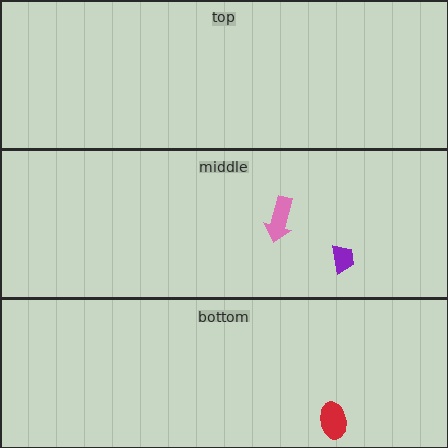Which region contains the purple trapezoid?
The middle region.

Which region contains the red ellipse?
The bottom region.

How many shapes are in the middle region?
2.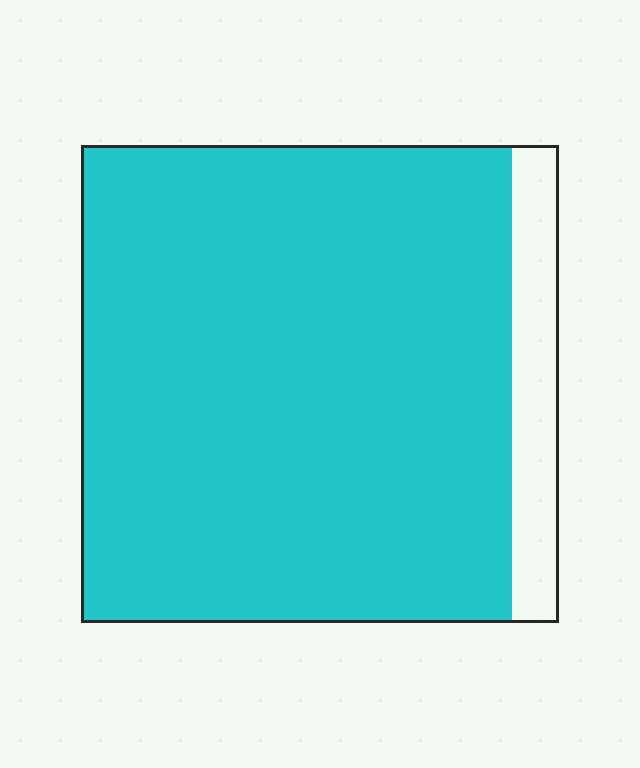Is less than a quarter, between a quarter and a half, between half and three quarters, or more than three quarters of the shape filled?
More than three quarters.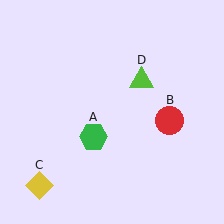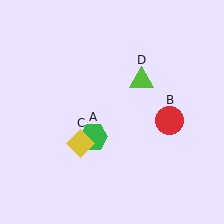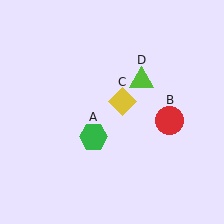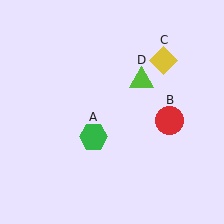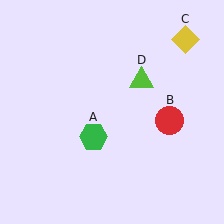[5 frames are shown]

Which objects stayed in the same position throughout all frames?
Green hexagon (object A) and red circle (object B) and lime triangle (object D) remained stationary.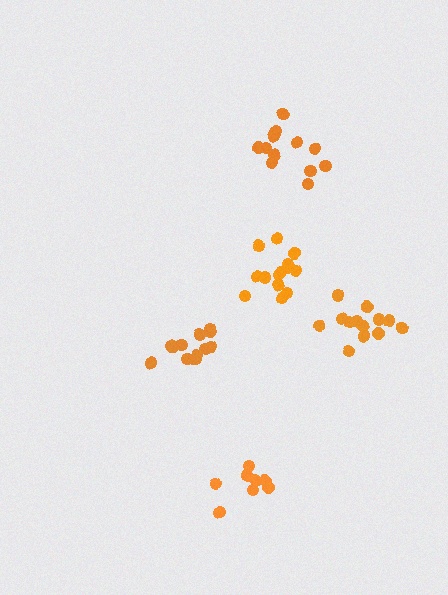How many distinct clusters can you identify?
There are 5 distinct clusters.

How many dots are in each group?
Group 1: 12 dots, Group 2: 8 dots, Group 3: 13 dots, Group 4: 12 dots, Group 5: 14 dots (59 total).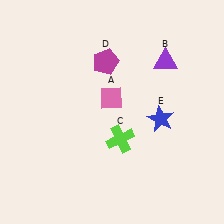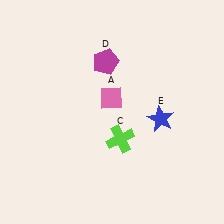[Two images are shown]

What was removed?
The purple triangle (B) was removed in Image 2.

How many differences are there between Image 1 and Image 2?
There is 1 difference between the two images.